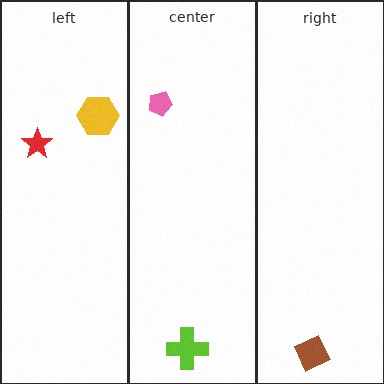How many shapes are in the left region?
2.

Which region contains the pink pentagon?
The center region.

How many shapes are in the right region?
1.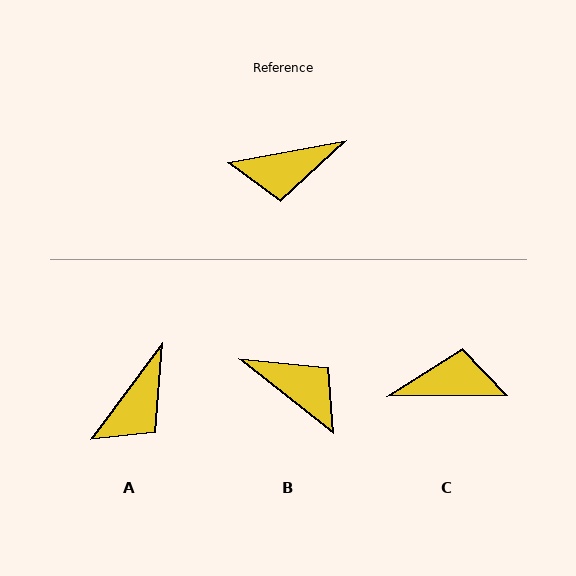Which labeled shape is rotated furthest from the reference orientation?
C, about 170 degrees away.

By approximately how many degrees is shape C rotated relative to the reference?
Approximately 170 degrees counter-clockwise.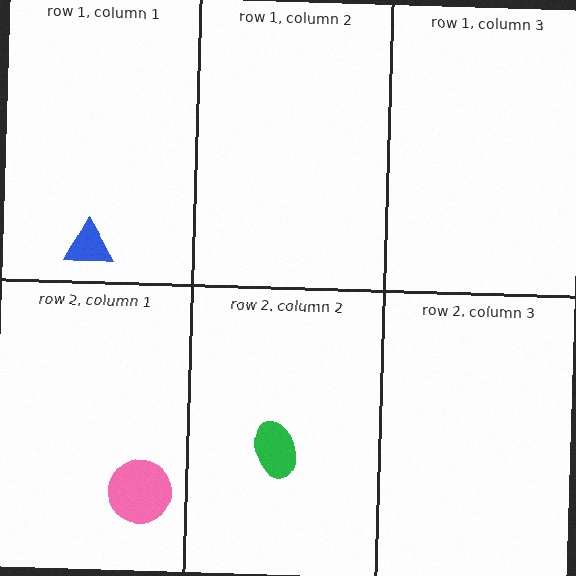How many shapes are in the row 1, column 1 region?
1.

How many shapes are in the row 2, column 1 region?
1.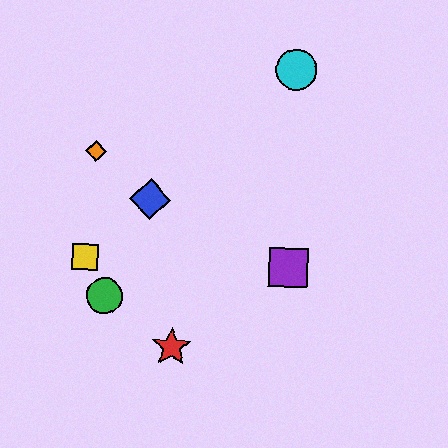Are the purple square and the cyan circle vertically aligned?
Yes, both are at x≈289.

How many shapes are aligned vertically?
2 shapes (the purple square, the cyan circle) are aligned vertically.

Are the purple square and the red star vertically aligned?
No, the purple square is at x≈289 and the red star is at x≈171.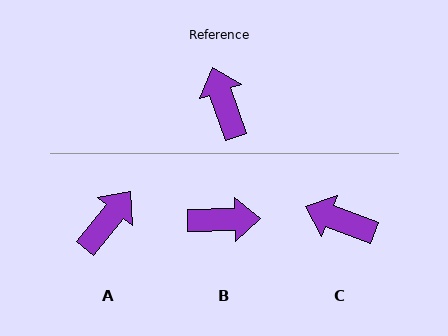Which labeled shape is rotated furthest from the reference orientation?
B, about 108 degrees away.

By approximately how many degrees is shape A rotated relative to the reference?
Approximately 58 degrees clockwise.